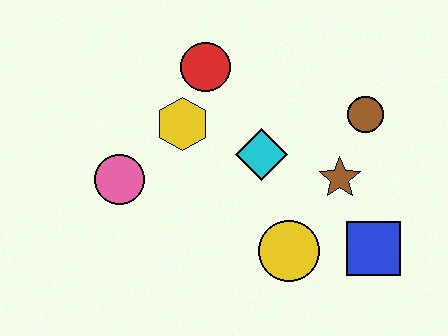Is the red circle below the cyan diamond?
No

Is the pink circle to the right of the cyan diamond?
No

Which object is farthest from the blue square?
The pink circle is farthest from the blue square.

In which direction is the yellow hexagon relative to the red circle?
The yellow hexagon is below the red circle.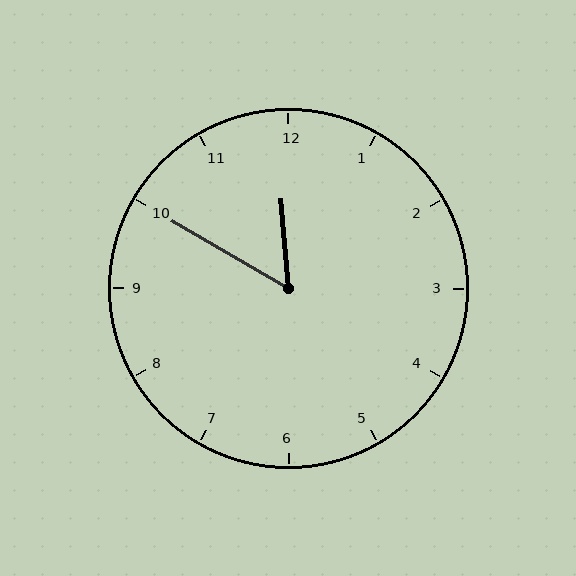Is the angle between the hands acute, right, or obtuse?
It is acute.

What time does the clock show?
11:50.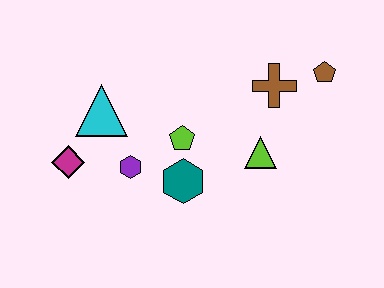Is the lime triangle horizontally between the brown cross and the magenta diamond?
Yes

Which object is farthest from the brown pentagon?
The magenta diamond is farthest from the brown pentagon.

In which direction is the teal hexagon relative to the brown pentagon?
The teal hexagon is to the left of the brown pentagon.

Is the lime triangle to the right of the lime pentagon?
Yes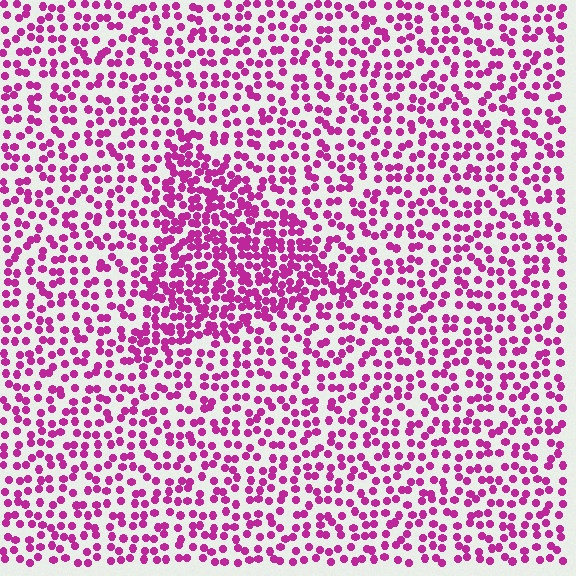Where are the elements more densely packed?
The elements are more densely packed inside the triangle boundary.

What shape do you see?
I see a triangle.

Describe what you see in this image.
The image contains small magenta elements arranged at two different densities. A triangle-shaped region is visible where the elements are more densely packed than the surrounding area.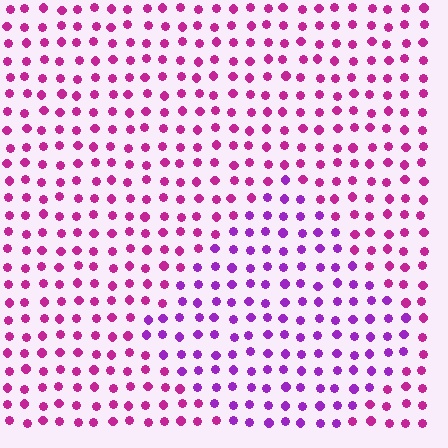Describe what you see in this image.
The image is filled with small magenta elements in a uniform arrangement. A diamond-shaped region is visible where the elements are tinted to a slightly different hue, forming a subtle color boundary.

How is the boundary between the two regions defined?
The boundary is defined purely by a slight shift in hue (about 32 degrees). Spacing, size, and orientation are identical on both sides.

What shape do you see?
I see a diamond.